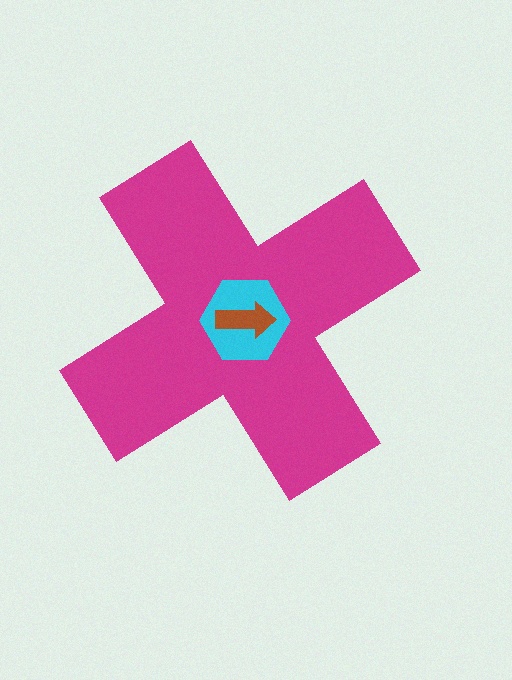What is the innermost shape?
The brown arrow.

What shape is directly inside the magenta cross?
The cyan hexagon.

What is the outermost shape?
The magenta cross.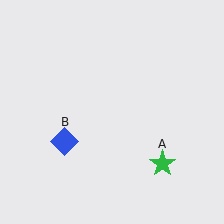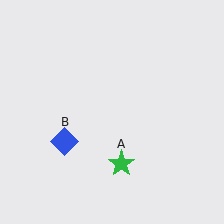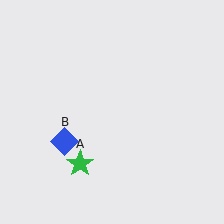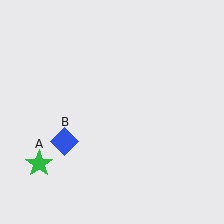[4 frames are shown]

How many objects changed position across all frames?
1 object changed position: green star (object A).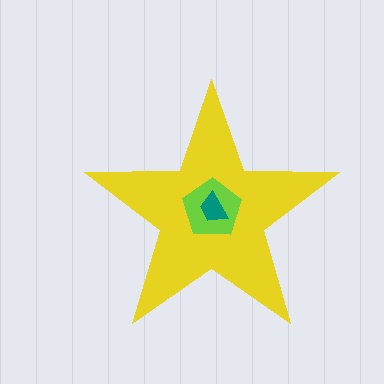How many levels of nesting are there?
3.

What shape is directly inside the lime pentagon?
The teal trapezoid.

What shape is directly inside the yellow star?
The lime pentagon.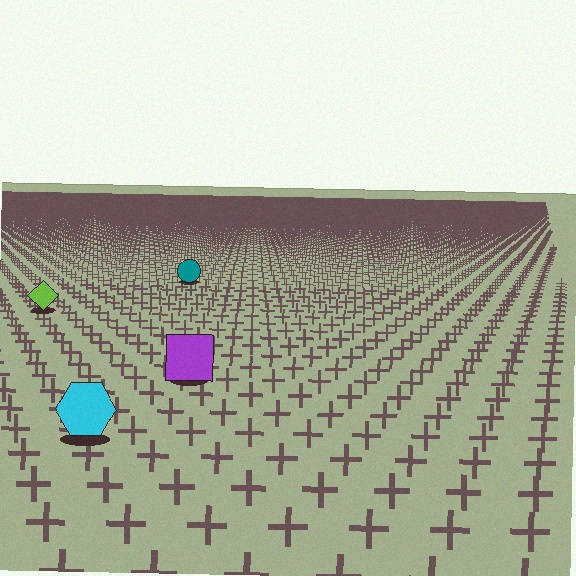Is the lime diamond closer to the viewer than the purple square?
No. The purple square is closer — you can tell from the texture gradient: the ground texture is coarser near it.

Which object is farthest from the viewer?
The teal circle is farthest from the viewer. It appears smaller and the ground texture around it is denser.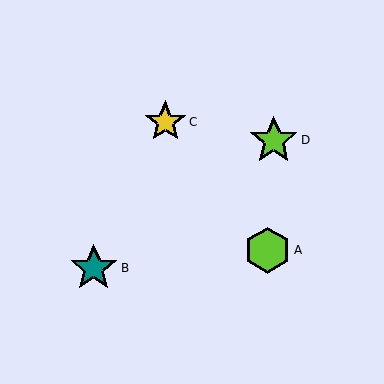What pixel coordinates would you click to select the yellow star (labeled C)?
Click at (165, 122) to select the yellow star C.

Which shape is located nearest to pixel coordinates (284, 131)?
The lime star (labeled D) at (274, 140) is nearest to that location.